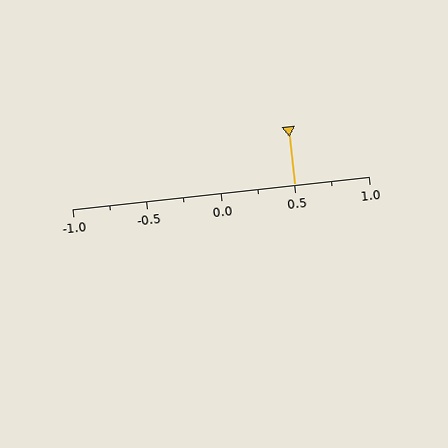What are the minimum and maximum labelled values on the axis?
The axis runs from -1.0 to 1.0.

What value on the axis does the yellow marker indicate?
The marker indicates approximately 0.5.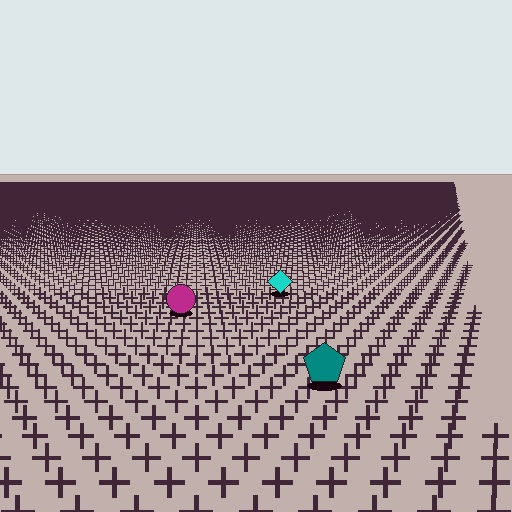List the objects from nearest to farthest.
From nearest to farthest: the teal pentagon, the magenta circle, the cyan diamond.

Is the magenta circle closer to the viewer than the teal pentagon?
No. The teal pentagon is closer — you can tell from the texture gradient: the ground texture is coarser near it.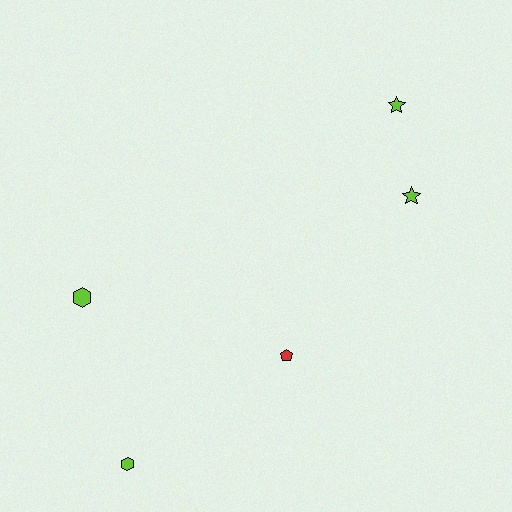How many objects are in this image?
There are 5 objects.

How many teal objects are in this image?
There are no teal objects.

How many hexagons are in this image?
There are 2 hexagons.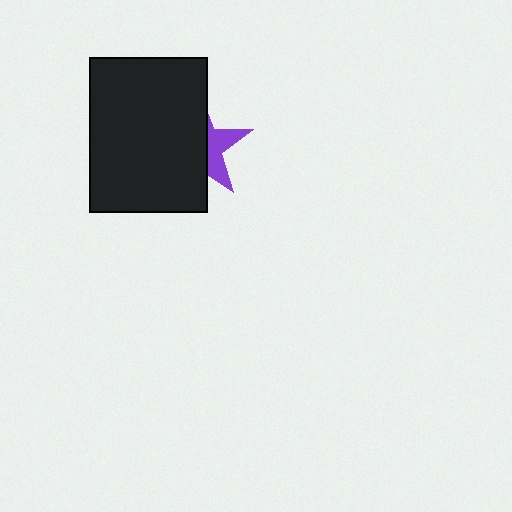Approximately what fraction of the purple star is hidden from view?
Roughly 64% of the purple star is hidden behind the black rectangle.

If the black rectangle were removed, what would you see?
You would see the complete purple star.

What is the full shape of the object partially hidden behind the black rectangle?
The partially hidden object is a purple star.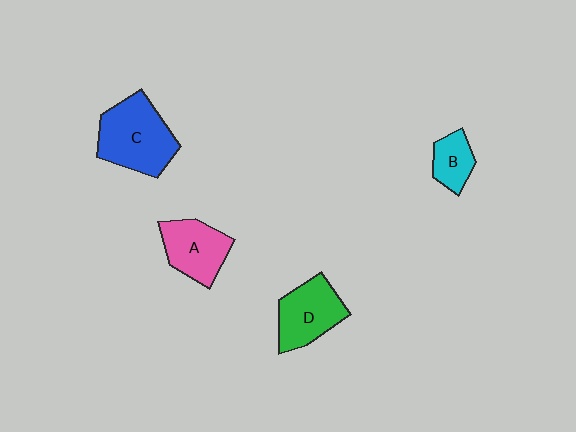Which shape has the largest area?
Shape C (blue).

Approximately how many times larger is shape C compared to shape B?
Approximately 2.4 times.